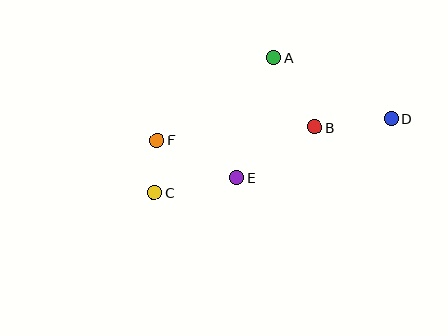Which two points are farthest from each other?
Points C and D are farthest from each other.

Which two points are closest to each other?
Points C and F are closest to each other.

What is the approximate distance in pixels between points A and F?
The distance between A and F is approximately 142 pixels.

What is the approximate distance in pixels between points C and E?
The distance between C and E is approximately 84 pixels.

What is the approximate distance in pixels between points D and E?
The distance between D and E is approximately 165 pixels.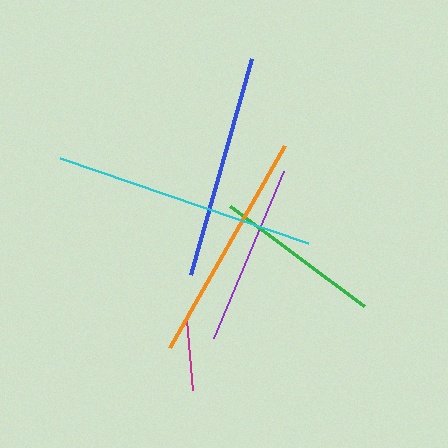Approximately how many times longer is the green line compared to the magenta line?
The green line is approximately 2.4 times the length of the magenta line.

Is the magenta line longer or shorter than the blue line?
The blue line is longer than the magenta line.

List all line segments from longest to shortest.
From longest to shortest: cyan, orange, blue, purple, green, magenta.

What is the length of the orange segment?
The orange segment is approximately 233 pixels long.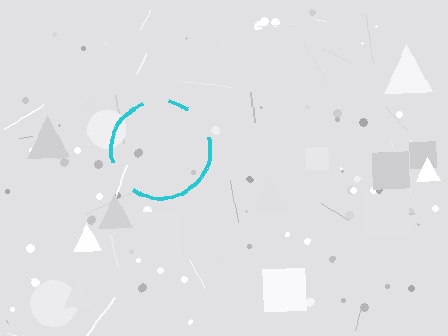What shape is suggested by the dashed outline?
The dashed outline suggests a circle.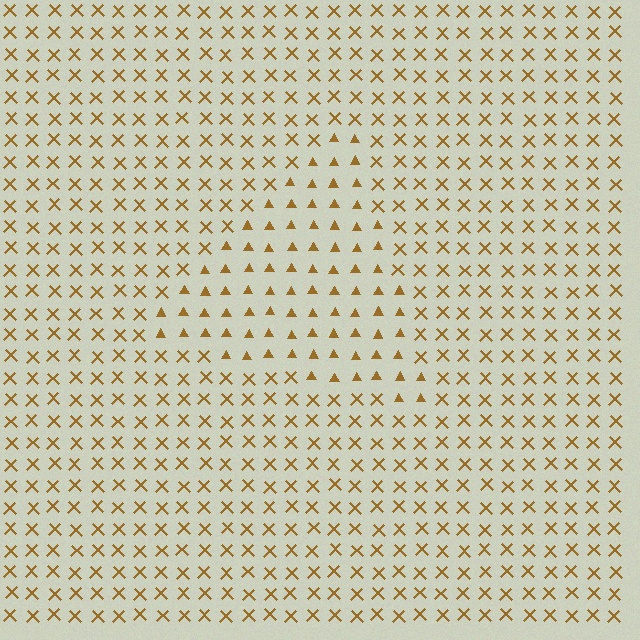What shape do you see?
I see a triangle.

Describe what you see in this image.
The image is filled with small brown elements arranged in a uniform grid. A triangle-shaped region contains triangles, while the surrounding area contains X marks. The boundary is defined purely by the change in element shape.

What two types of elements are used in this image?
The image uses triangles inside the triangle region and X marks outside it.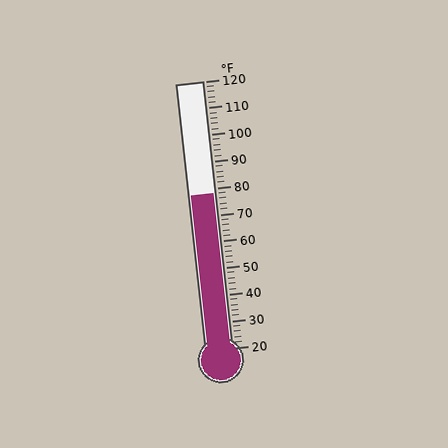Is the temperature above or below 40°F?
The temperature is above 40°F.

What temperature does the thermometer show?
The thermometer shows approximately 78°F.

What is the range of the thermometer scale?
The thermometer scale ranges from 20°F to 120°F.